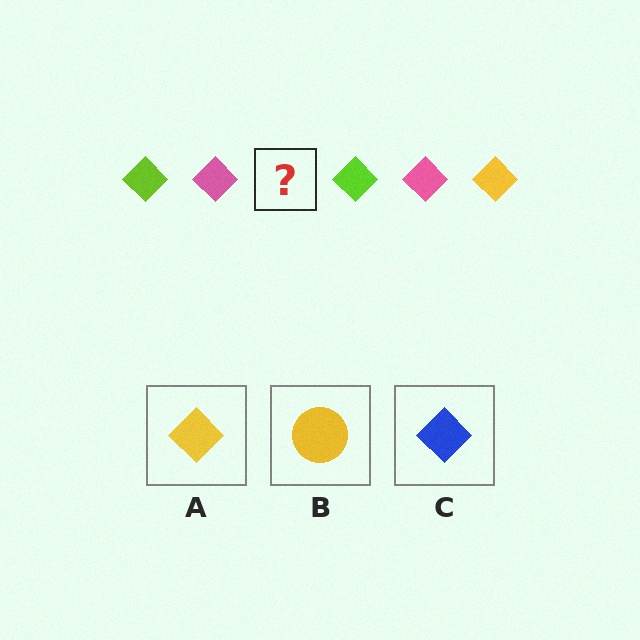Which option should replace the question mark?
Option A.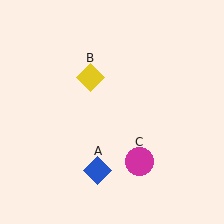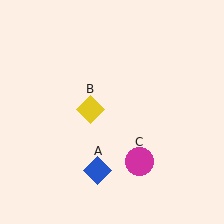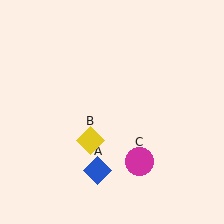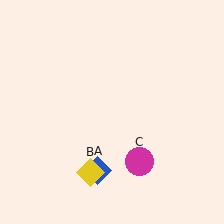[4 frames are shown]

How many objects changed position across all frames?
1 object changed position: yellow diamond (object B).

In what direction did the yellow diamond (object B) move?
The yellow diamond (object B) moved down.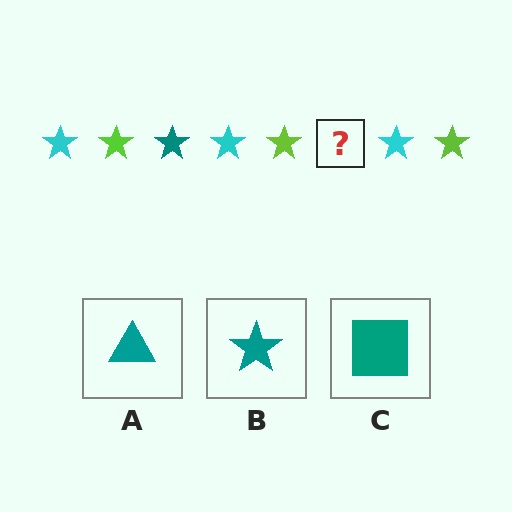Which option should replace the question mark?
Option B.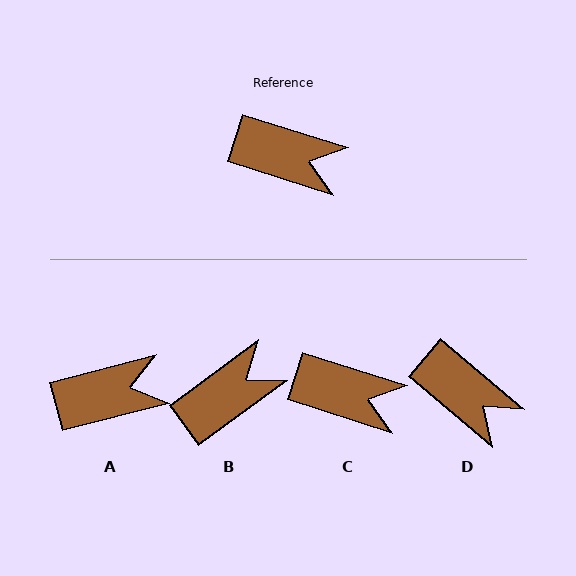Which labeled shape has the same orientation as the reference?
C.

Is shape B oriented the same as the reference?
No, it is off by about 54 degrees.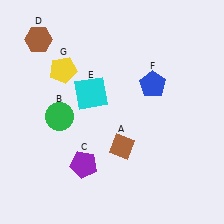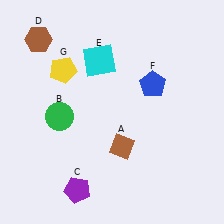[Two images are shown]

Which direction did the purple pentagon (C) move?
The purple pentagon (C) moved down.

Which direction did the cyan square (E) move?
The cyan square (E) moved up.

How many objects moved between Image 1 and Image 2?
2 objects moved between the two images.